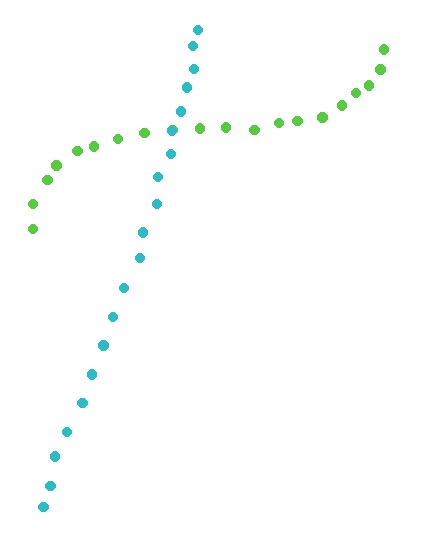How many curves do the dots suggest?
There are 2 distinct paths.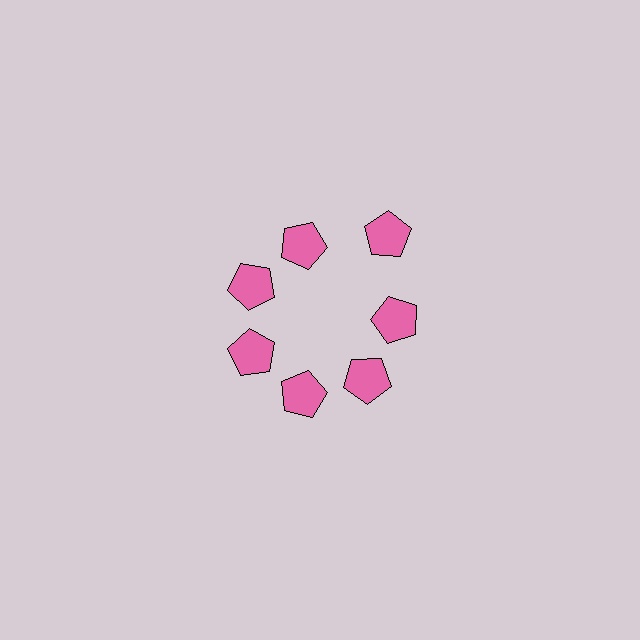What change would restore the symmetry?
The symmetry would be restored by moving it inward, back onto the ring so that all 7 pentagons sit at equal angles and equal distance from the center.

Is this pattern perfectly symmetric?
No. The 7 pink pentagons are arranged in a ring, but one element near the 1 o'clock position is pushed outward from the center, breaking the 7-fold rotational symmetry.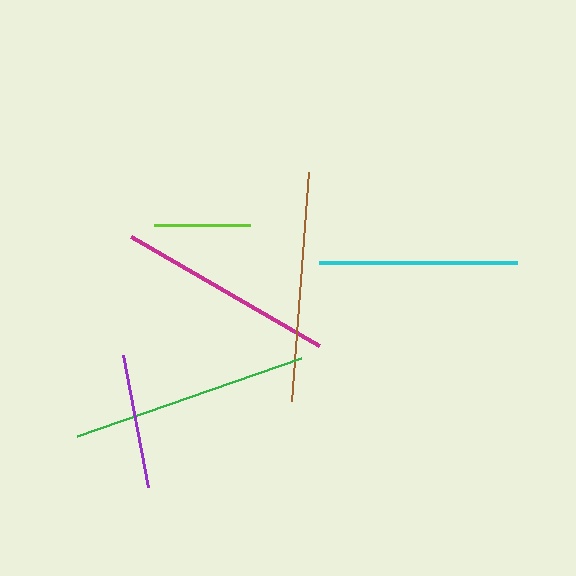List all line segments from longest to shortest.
From longest to shortest: green, brown, magenta, cyan, purple, lime.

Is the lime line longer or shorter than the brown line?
The brown line is longer than the lime line.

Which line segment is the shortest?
The lime line is the shortest at approximately 96 pixels.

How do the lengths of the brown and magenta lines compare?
The brown and magenta lines are approximately the same length.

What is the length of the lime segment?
The lime segment is approximately 96 pixels long.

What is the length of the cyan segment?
The cyan segment is approximately 198 pixels long.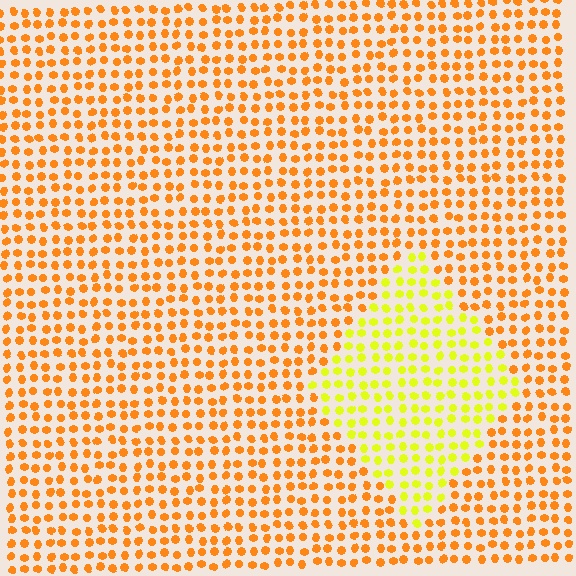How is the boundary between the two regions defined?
The boundary is defined purely by a slight shift in hue (about 38 degrees). Spacing, size, and orientation are identical on both sides.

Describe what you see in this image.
The image is filled with small orange elements in a uniform arrangement. A diamond-shaped region is visible where the elements are tinted to a slightly different hue, forming a subtle color boundary.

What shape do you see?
I see a diamond.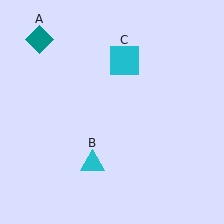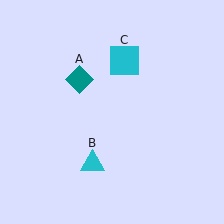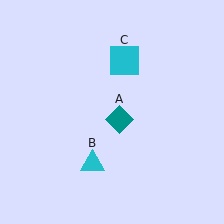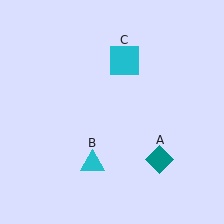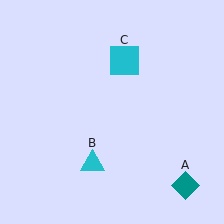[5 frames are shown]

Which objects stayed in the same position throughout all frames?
Cyan triangle (object B) and cyan square (object C) remained stationary.